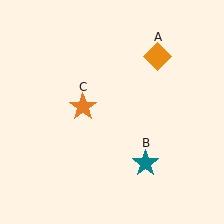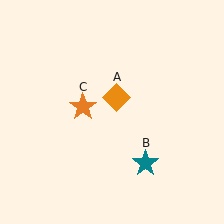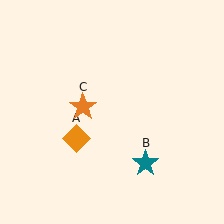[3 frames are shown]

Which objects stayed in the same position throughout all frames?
Teal star (object B) and orange star (object C) remained stationary.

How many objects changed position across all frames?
1 object changed position: orange diamond (object A).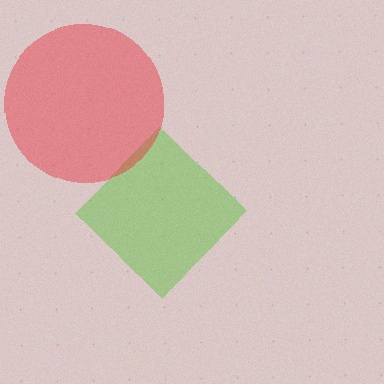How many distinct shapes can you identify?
There are 2 distinct shapes: a lime diamond, a red circle.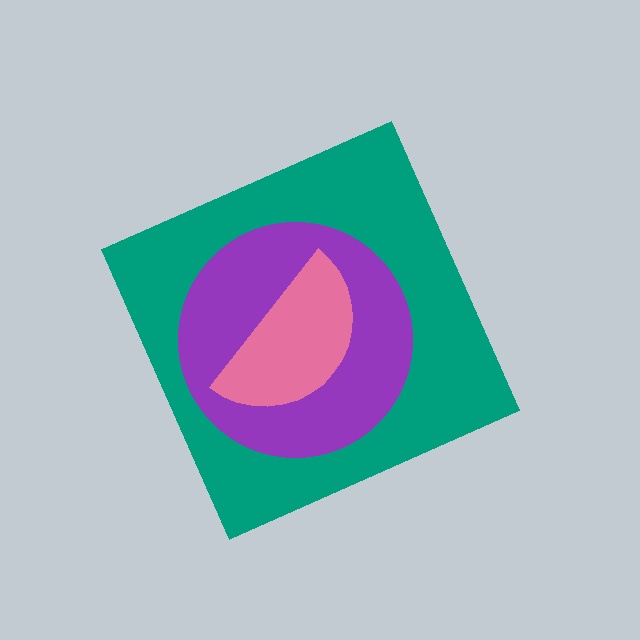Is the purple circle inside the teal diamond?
Yes.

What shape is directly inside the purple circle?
The pink semicircle.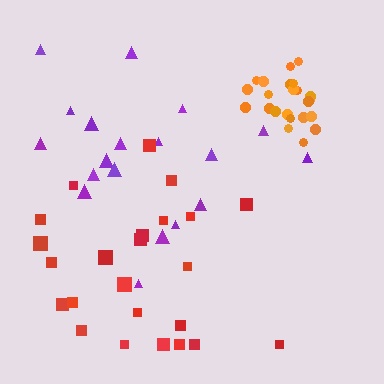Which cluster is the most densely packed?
Orange.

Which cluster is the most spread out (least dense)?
Purple.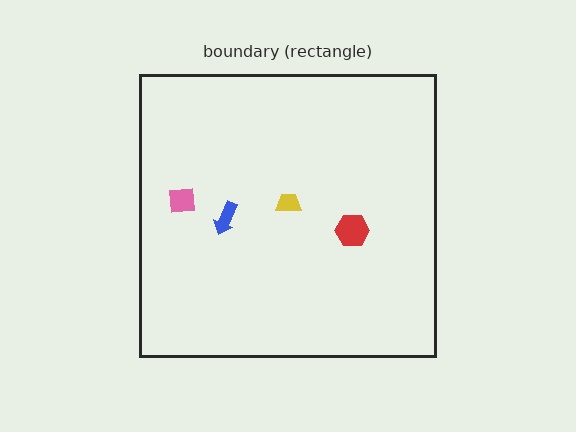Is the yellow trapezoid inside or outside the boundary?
Inside.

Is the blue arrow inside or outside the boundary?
Inside.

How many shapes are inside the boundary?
4 inside, 0 outside.